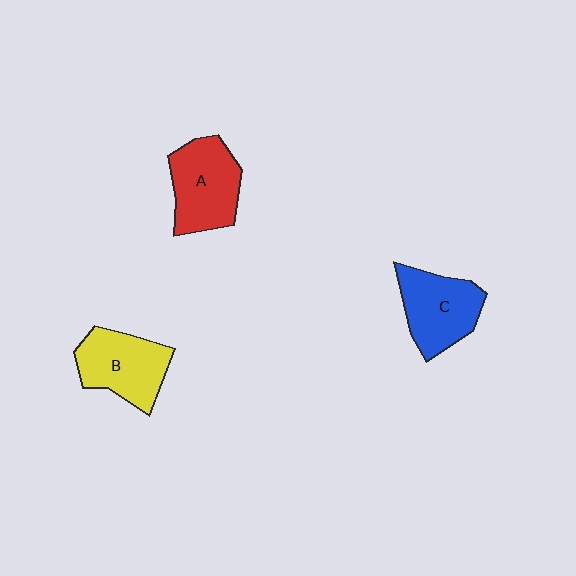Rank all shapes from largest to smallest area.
From largest to smallest: A (red), B (yellow), C (blue).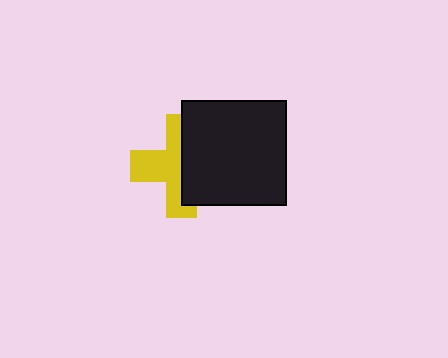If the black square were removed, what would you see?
You would see the complete yellow cross.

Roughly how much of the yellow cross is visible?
About half of it is visible (roughly 53%).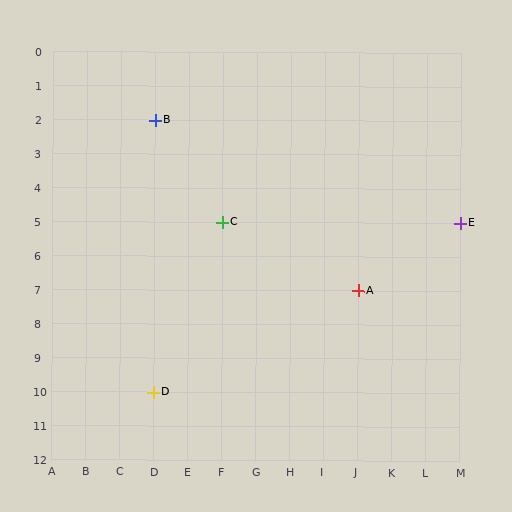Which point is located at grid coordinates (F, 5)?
Point C is at (F, 5).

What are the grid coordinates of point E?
Point E is at grid coordinates (M, 5).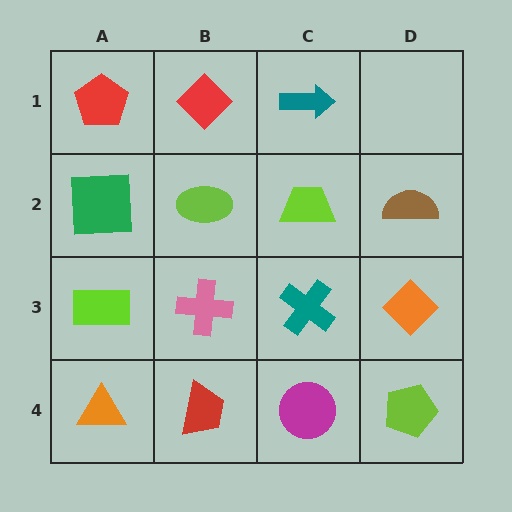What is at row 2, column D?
A brown semicircle.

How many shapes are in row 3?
4 shapes.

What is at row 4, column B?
A red trapezoid.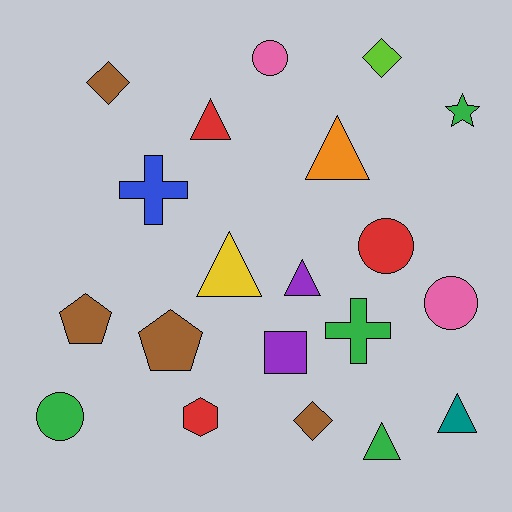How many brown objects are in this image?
There are 4 brown objects.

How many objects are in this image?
There are 20 objects.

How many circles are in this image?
There are 4 circles.